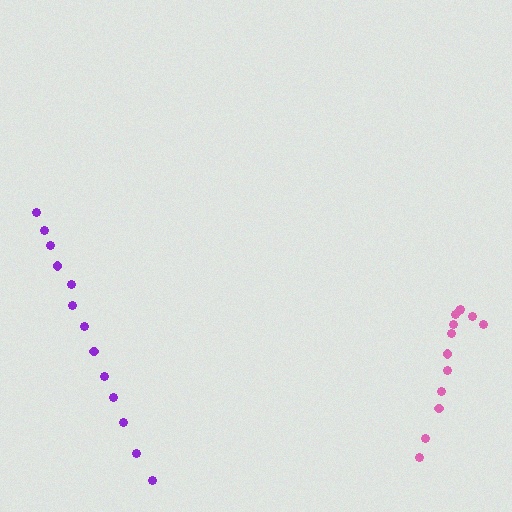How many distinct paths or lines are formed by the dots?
There are 2 distinct paths.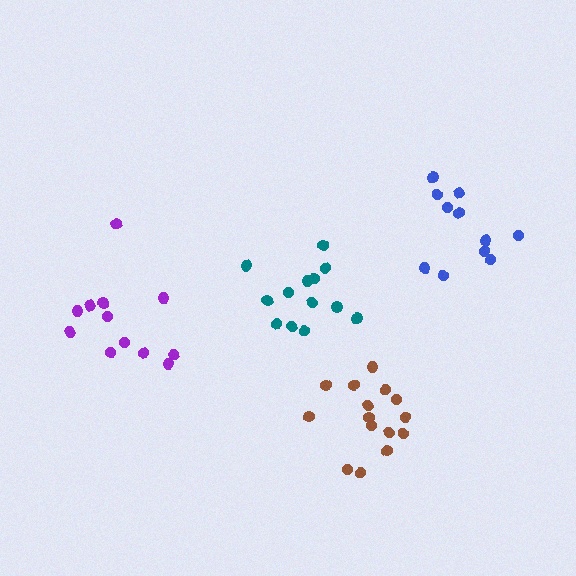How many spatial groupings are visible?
There are 4 spatial groupings.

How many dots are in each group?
Group 1: 13 dots, Group 2: 12 dots, Group 3: 11 dots, Group 4: 15 dots (51 total).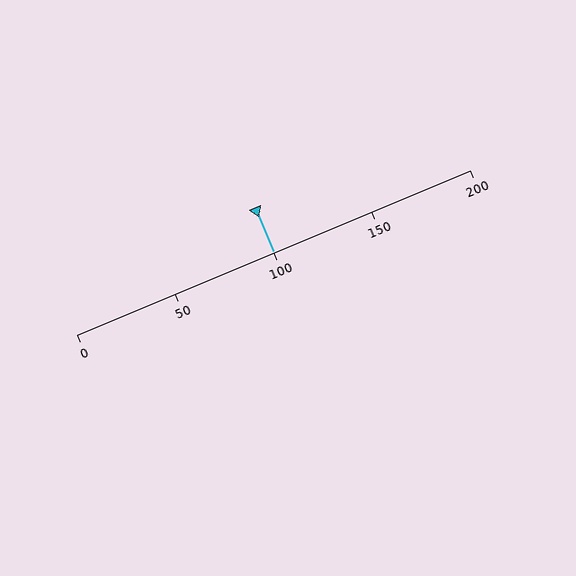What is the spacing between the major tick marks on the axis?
The major ticks are spaced 50 apart.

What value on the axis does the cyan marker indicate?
The marker indicates approximately 100.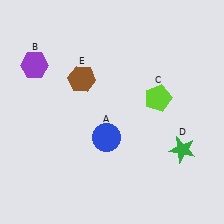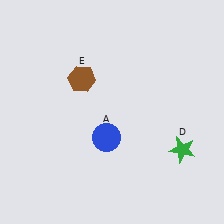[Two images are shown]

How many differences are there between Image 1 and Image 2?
There are 2 differences between the two images.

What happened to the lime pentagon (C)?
The lime pentagon (C) was removed in Image 2. It was in the top-right area of Image 1.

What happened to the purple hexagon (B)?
The purple hexagon (B) was removed in Image 2. It was in the top-left area of Image 1.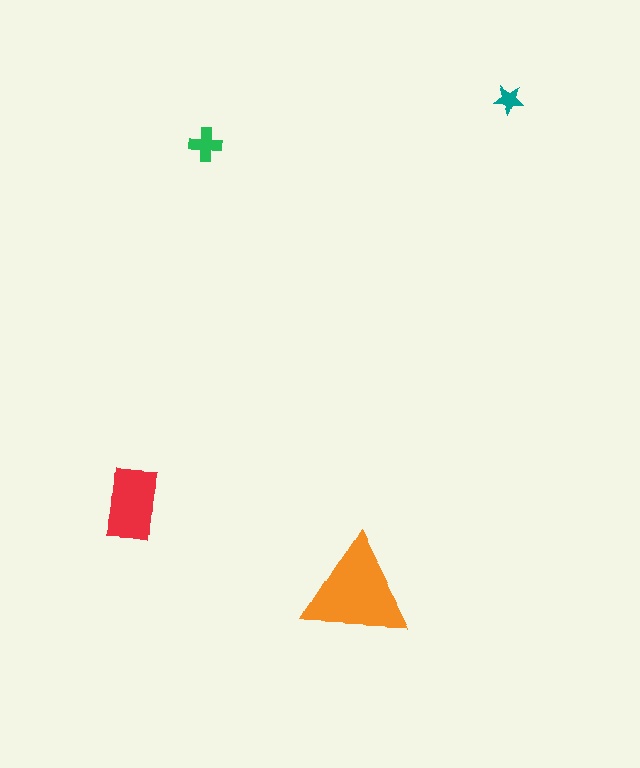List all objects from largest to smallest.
The orange triangle, the red rectangle, the green cross, the teal star.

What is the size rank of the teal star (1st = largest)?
4th.